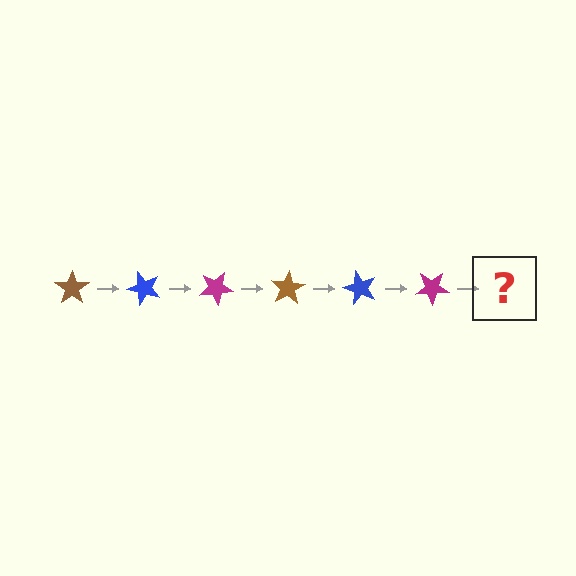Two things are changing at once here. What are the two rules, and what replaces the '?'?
The two rules are that it rotates 50 degrees each step and the color cycles through brown, blue, and magenta. The '?' should be a brown star, rotated 300 degrees from the start.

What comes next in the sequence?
The next element should be a brown star, rotated 300 degrees from the start.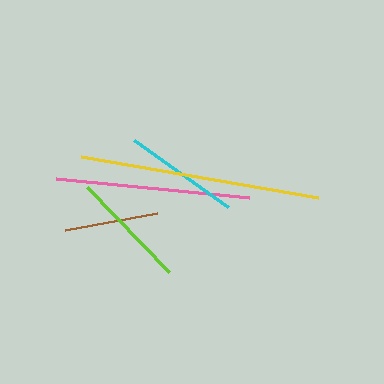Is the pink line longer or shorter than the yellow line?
The yellow line is longer than the pink line.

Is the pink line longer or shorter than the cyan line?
The pink line is longer than the cyan line.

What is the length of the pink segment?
The pink segment is approximately 194 pixels long.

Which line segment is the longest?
The yellow line is the longest at approximately 241 pixels.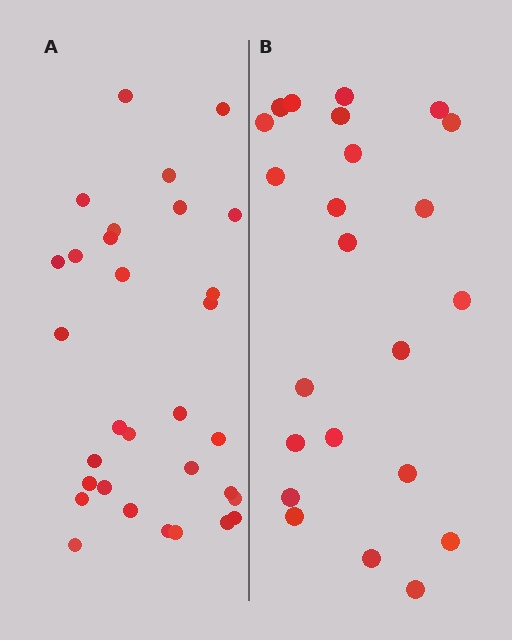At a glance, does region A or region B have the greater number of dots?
Region A (the left region) has more dots.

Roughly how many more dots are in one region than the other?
Region A has roughly 8 or so more dots than region B.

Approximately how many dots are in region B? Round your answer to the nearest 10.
About 20 dots. (The exact count is 23, which rounds to 20.)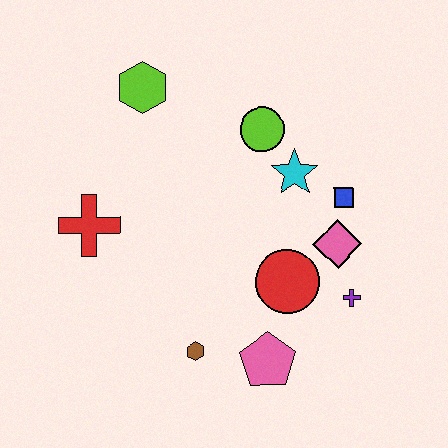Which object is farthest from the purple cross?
The lime hexagon is farthest from the purple cross.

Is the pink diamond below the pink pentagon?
No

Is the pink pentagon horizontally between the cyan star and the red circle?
No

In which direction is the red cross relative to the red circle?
The red cross is to the left of the red circle.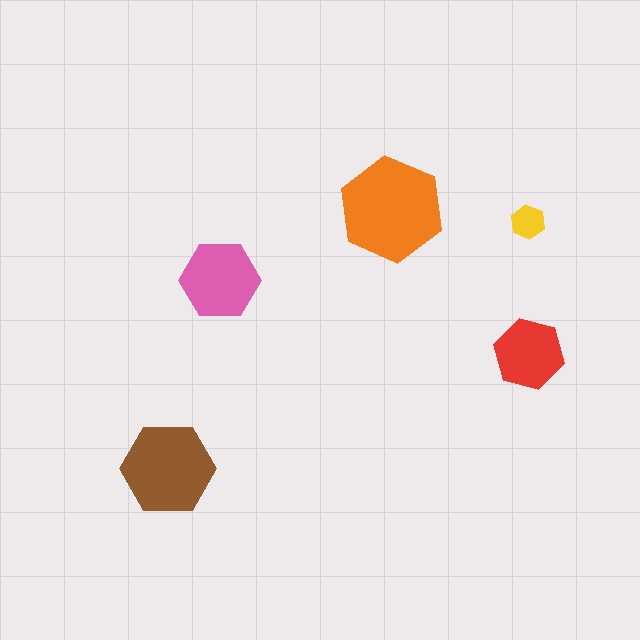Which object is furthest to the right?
The red hexagon is rightmost.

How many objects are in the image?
There are 5 objects in the image.